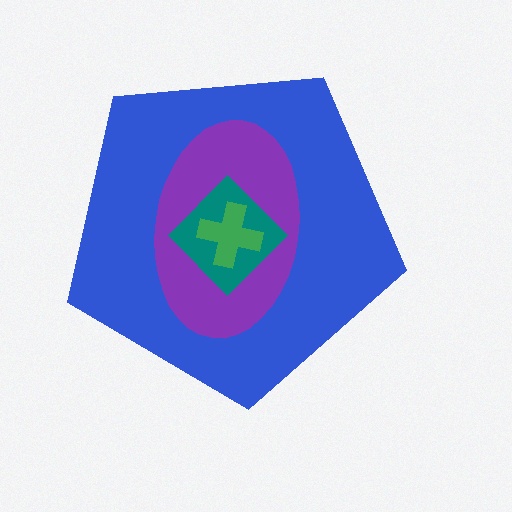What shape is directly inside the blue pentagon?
The purple ellipse.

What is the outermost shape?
The blue pentagon.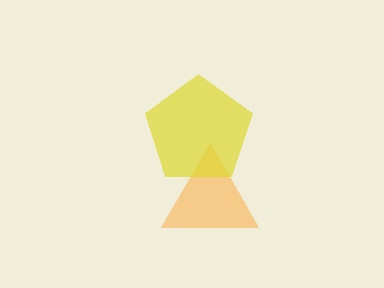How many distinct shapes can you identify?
There are 2 distinct shapes: an orange triangle, a yellow pentagon.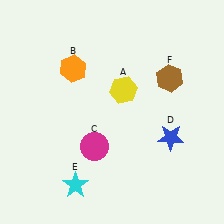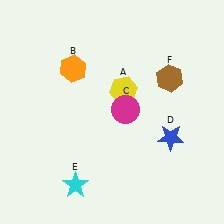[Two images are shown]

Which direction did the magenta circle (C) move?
The magenta circle (C) moved up.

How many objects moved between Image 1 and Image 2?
1 object moved between the two images.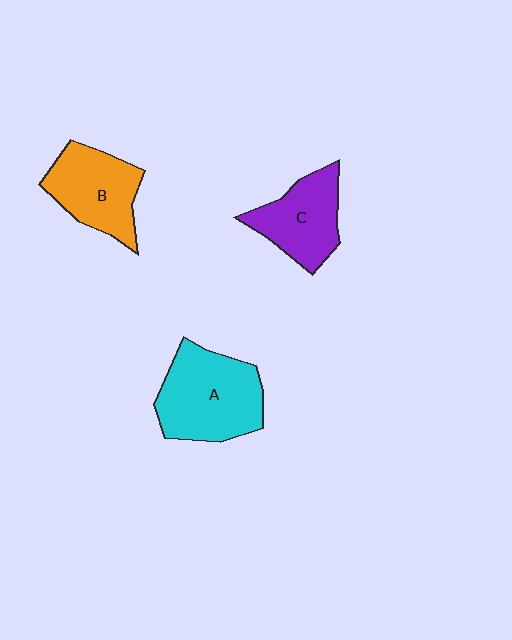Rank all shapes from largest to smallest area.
From largest to smallest: A (cyan), B (orange), C (purple).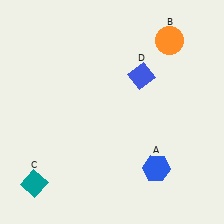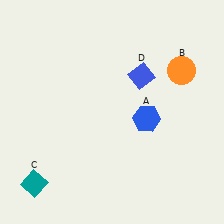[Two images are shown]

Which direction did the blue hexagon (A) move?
The blue hexagon (A) moved up.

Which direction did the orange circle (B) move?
The orange circle (B) moved down.